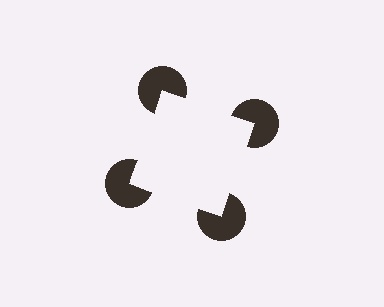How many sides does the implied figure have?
4 sides.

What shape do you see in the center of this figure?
An illusory square — its edges are inferred from the aligned wedge cuts in the pac-man discs, not physically drawn.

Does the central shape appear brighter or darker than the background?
It typically appears slightly brighter than the background, even though no actual brightness change is drawn.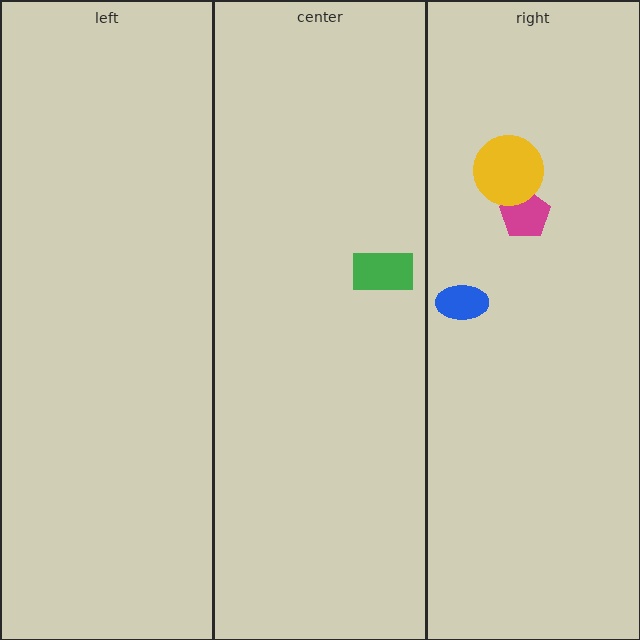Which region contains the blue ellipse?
The right region.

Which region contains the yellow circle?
The right region.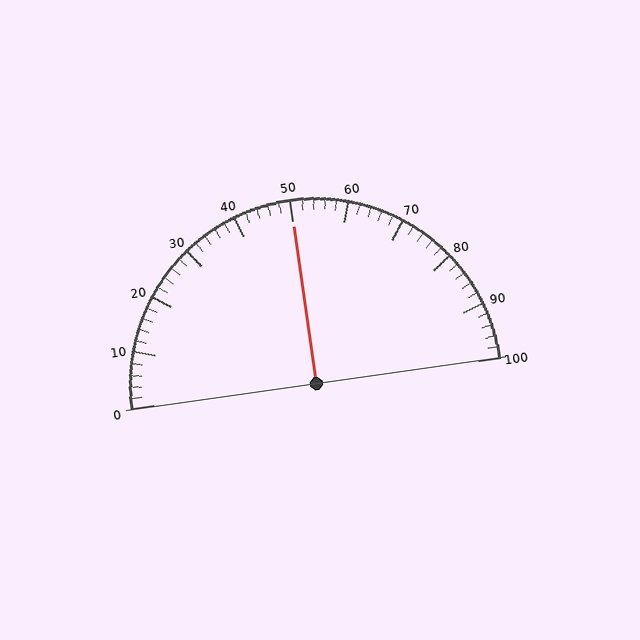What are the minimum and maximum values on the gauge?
The gauge ranges from 0 to 100.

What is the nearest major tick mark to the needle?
The nearest major tick mark is 50.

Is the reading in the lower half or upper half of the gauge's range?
The reading is in the upper half of the range (0 to 100).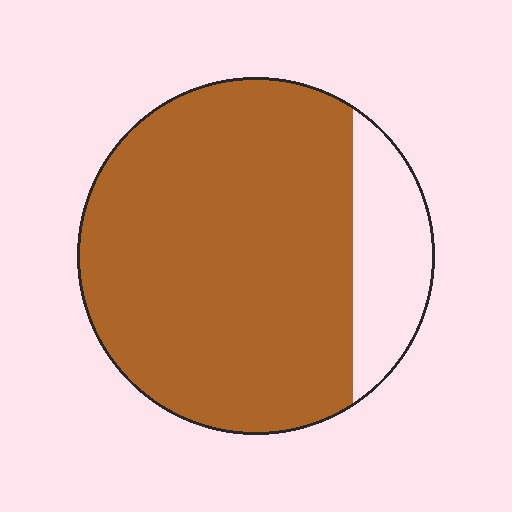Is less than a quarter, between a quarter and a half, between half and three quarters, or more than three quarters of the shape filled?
More than three quarters.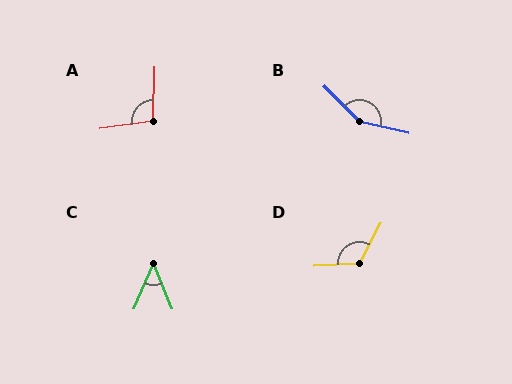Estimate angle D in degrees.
Approximately 122 degrees.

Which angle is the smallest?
C, at approximately 46 degrees.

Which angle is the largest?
B, at approximately 148 degrees.